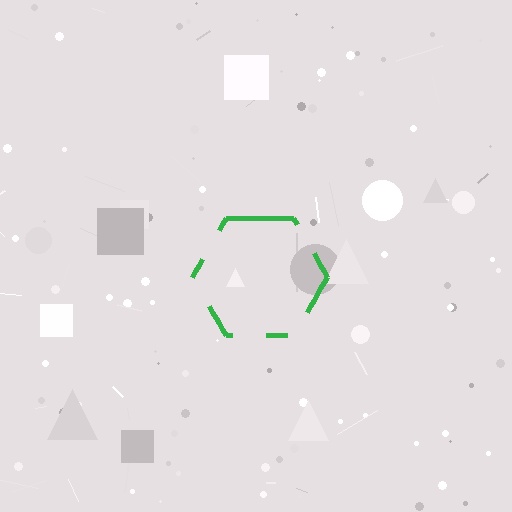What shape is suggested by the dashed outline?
The dashed outline suggests a hexagon.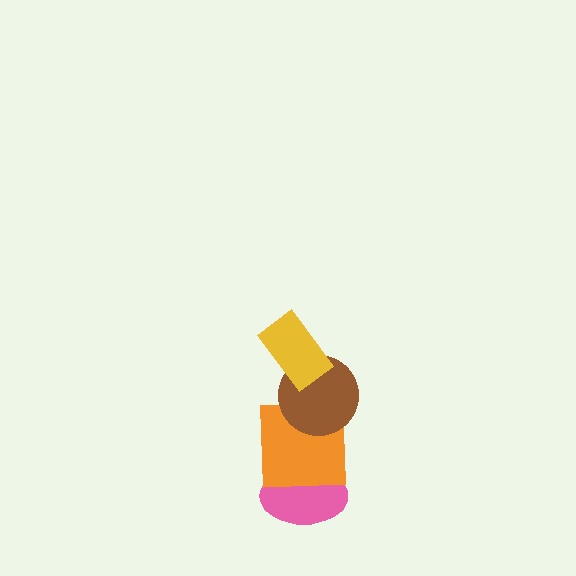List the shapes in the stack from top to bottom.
From top to bottom: the yellow rectangle, the brown circle, the orange square, the pink ellipse.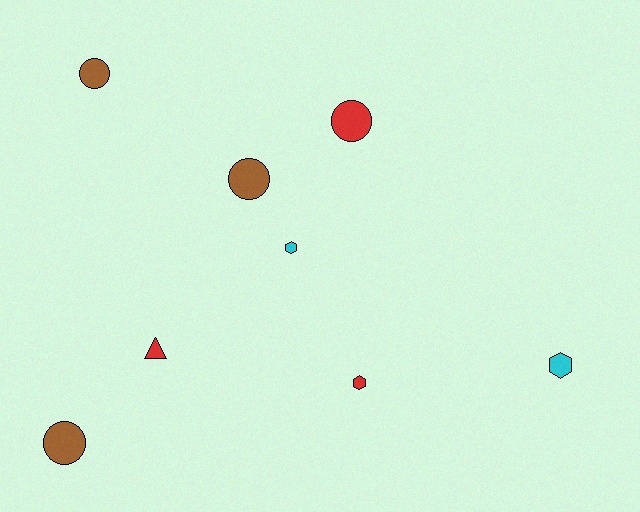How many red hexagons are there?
There is 1 red hexagon.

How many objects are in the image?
There are 8 objects.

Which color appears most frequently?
Red, with 3 objects.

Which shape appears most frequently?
Circle, with 4 objects.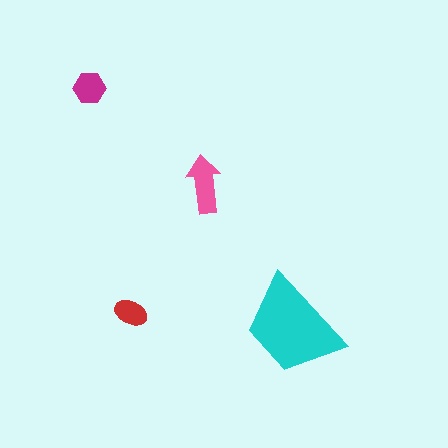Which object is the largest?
The cyan trapezoid.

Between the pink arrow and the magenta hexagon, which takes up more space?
The pink arrow.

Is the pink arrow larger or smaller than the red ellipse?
Larger.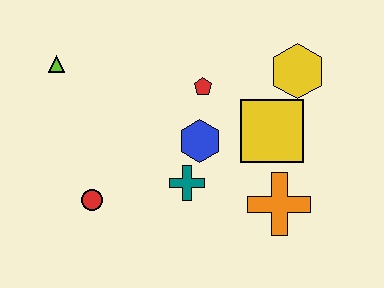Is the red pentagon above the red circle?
Yes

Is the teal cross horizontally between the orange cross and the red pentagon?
No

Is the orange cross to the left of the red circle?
No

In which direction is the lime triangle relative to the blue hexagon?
The lime triangle is to the left of the blue hexagon.